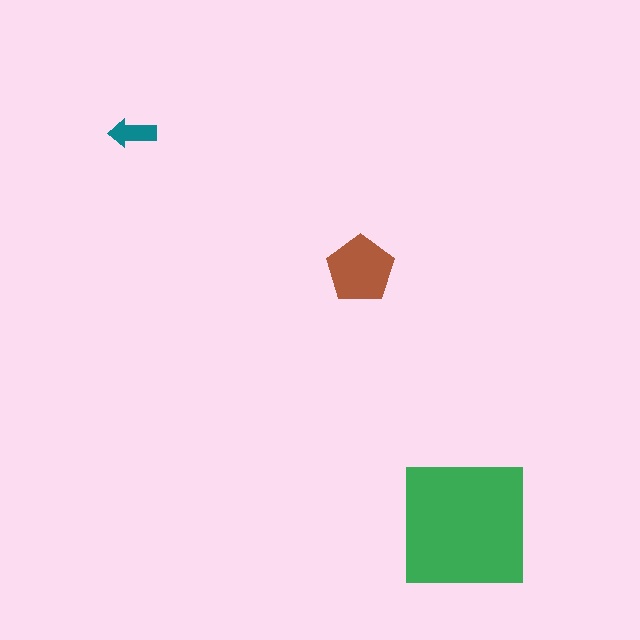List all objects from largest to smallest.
The green square, the brown pentagon, the teal arrow.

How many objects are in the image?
There are 3 objects in the image.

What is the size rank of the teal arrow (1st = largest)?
3rd.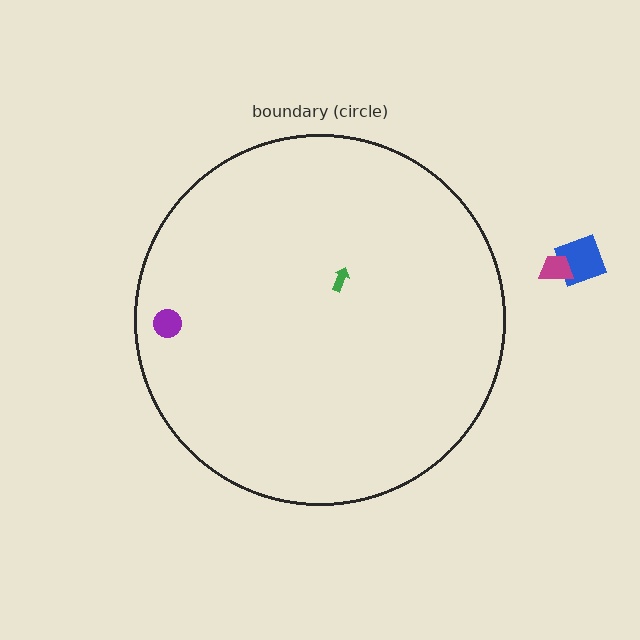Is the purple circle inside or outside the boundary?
Inside.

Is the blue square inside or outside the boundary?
Outside.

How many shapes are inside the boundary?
2 inside, 2 outside.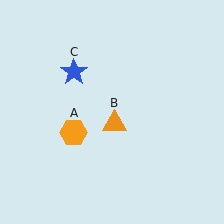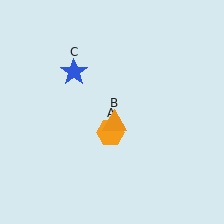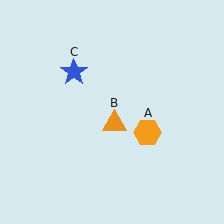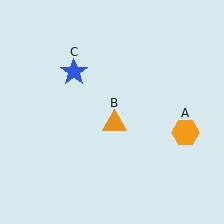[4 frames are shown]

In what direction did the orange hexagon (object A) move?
The orange hexagon (object A) moved right.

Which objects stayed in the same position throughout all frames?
Orange triangle (object B) and blue star (object C) remained stationary.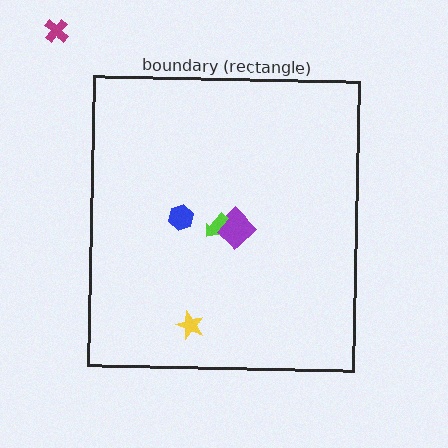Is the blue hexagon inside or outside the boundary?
Inside.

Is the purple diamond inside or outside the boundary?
Inside.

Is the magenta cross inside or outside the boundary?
Outside.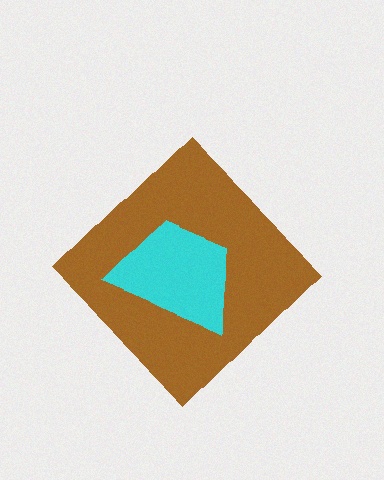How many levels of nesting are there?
2.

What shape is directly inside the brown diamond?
The cyan trapezoid.